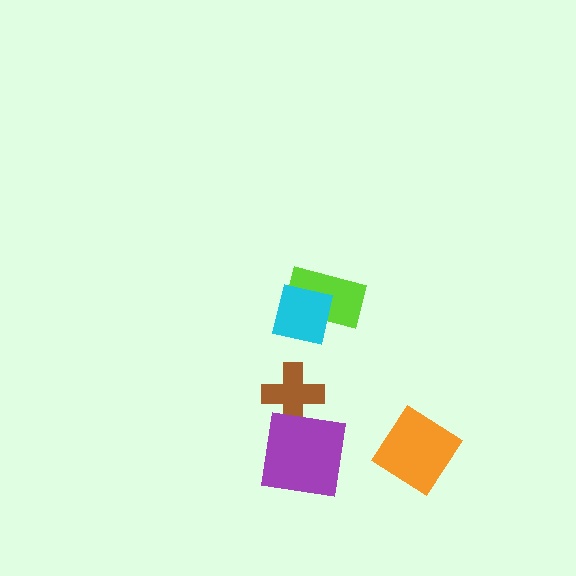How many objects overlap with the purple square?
1 object overlaps with the purple square.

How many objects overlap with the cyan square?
1 object overlaps with the cyan square.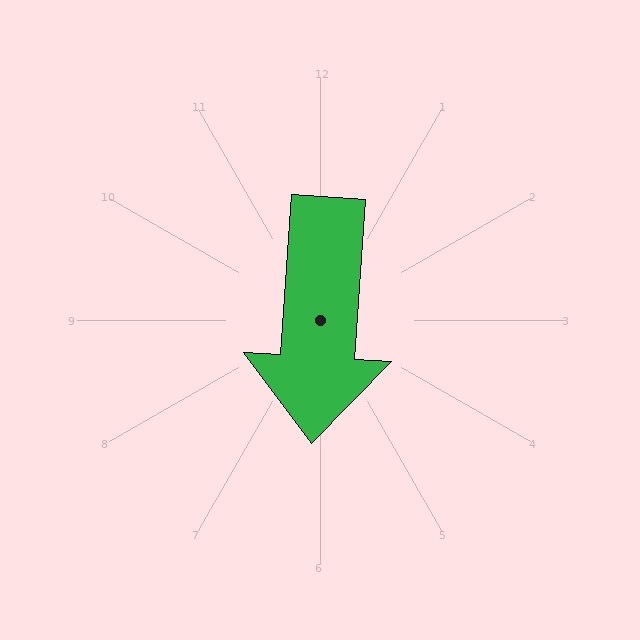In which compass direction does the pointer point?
South.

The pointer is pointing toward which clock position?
Roughly 6 o'clock.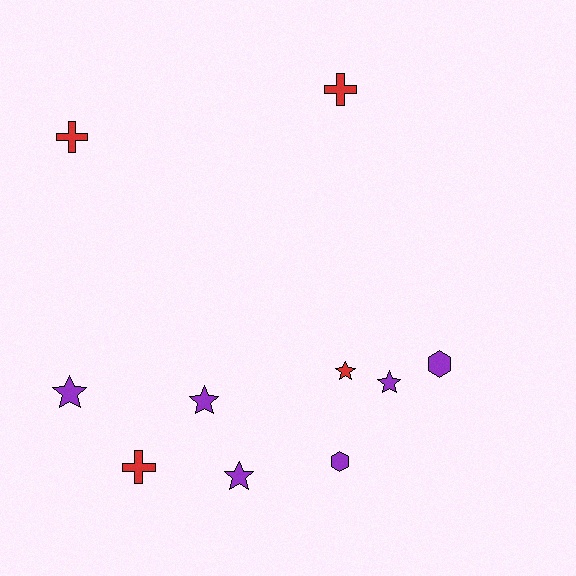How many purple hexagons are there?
There are 2 purple hexagons.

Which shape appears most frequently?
Star, with 5 objects.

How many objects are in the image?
There are 10 objects.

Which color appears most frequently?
Purple, with 6 objects.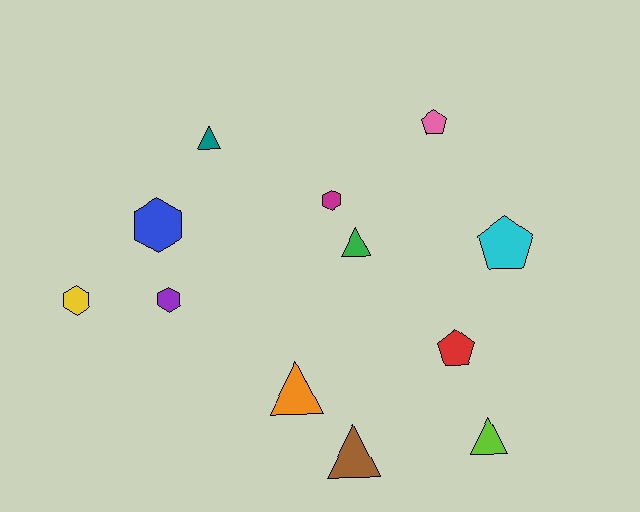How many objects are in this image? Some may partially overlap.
There are 12 objects.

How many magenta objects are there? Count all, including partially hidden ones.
There is 1 magenta object.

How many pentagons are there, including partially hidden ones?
There are 3 pentagons.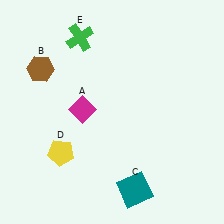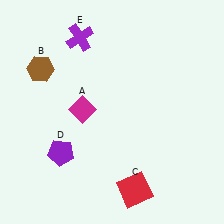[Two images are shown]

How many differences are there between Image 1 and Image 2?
There are 3 differences between the two images.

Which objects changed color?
C changed from teal to red. D changed from yellow to purple. E changed from green to purple.